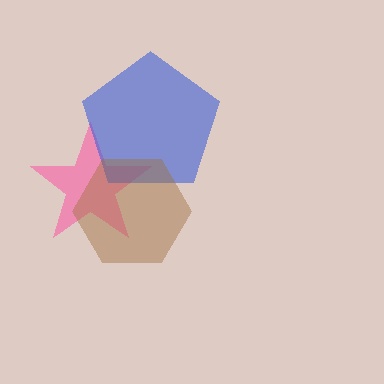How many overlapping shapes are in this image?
There are 3 overlapping shapes in the image.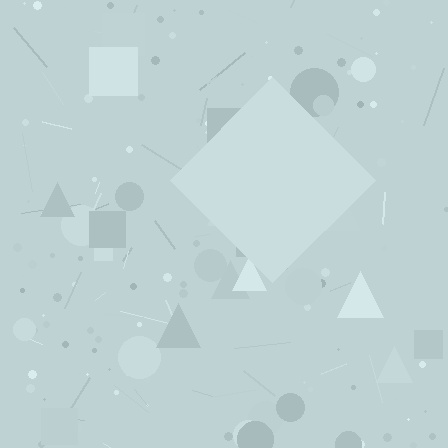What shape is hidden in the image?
A diamond is hidden in the image.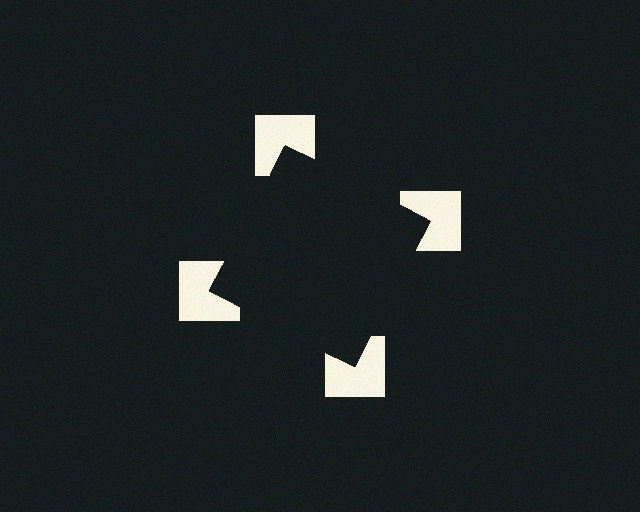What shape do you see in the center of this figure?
An illusory square — its edges are inferred from the aligned wedge cuts in the notched squares, not physically drawn.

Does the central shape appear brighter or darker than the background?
It typically appears slightly darker than the background, even though no actual brightness change is drawn.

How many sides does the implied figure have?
4 sides.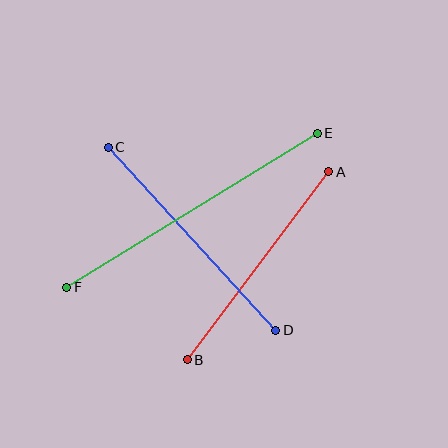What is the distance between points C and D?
The distance is approximately 248 pixels.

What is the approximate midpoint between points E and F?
The midpoint is at approximately (192, 210) pixels.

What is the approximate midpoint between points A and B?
The midpoint is at approximately (258, 266) pixels.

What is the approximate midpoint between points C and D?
The midpoint is at approximately (192, 239) pixels.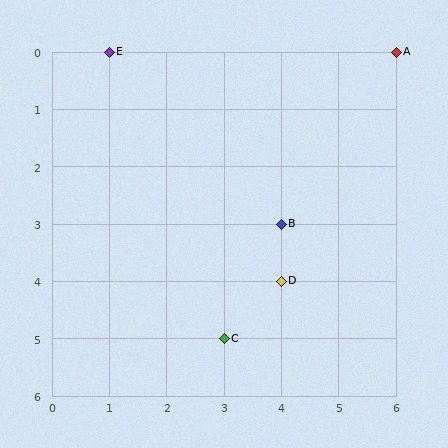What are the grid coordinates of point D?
Point D is at grid coordinates (4, 4).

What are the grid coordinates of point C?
Point C is at grid coordinates (3, 5).